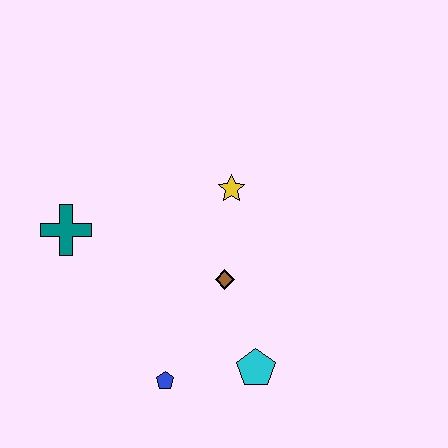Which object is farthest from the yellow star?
The blue pentagon is farthest from the yellow star.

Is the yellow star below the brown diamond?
No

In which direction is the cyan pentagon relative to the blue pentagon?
The cyan pentagon is to the right of the blue pentagon.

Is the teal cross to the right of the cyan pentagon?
No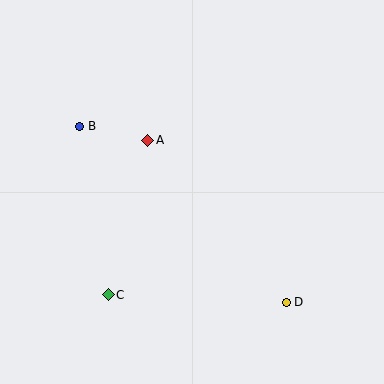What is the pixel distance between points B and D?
The distance between B and D is 272 pixels.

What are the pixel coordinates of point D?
Point D is at (286, 302).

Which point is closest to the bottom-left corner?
Point C is closest to the bottom-left corner.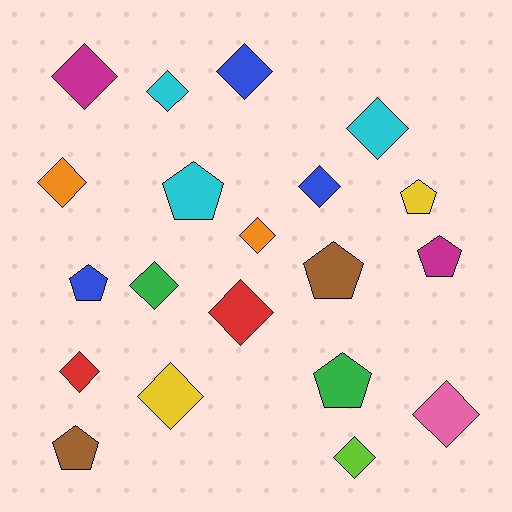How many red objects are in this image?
There are 2 red objects.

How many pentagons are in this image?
There are 7 pentagons.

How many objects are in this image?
There are 20 objects.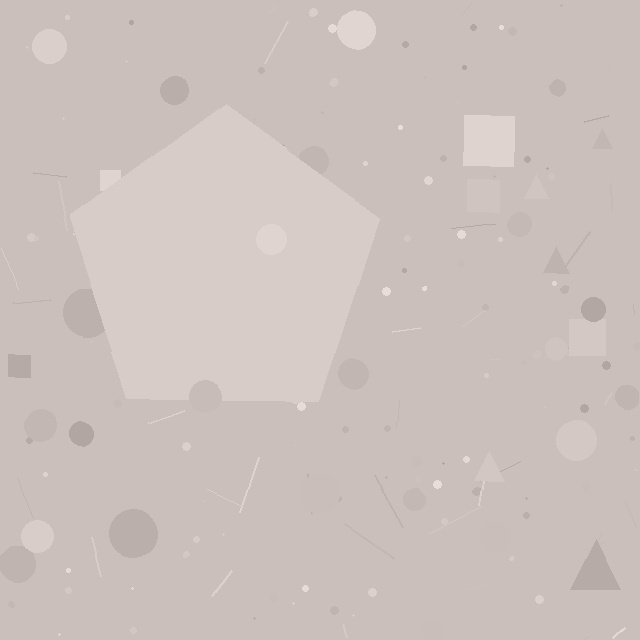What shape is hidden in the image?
A pentagon is hidden in the image.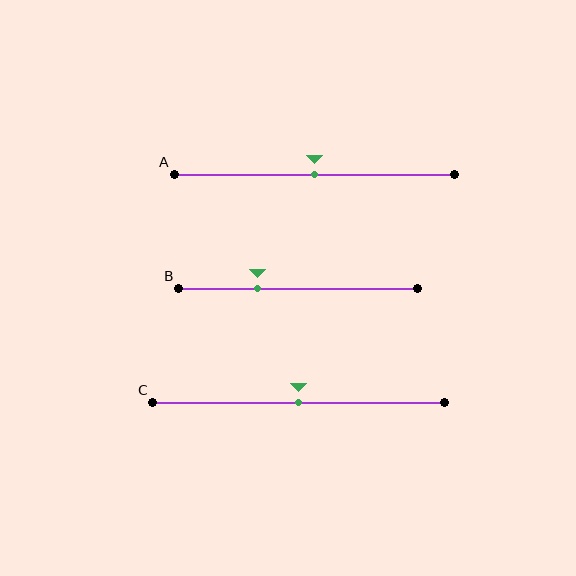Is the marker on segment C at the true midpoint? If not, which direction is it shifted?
Yes, the marker on segment C is at the true midpoint.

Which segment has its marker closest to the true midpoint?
Segment A has its marker closest to the true midpoint.